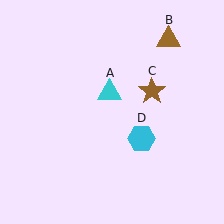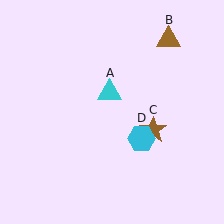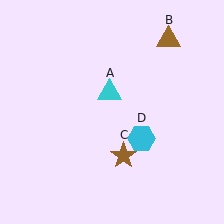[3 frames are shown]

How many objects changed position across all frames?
1 object changed position: brown star (object C).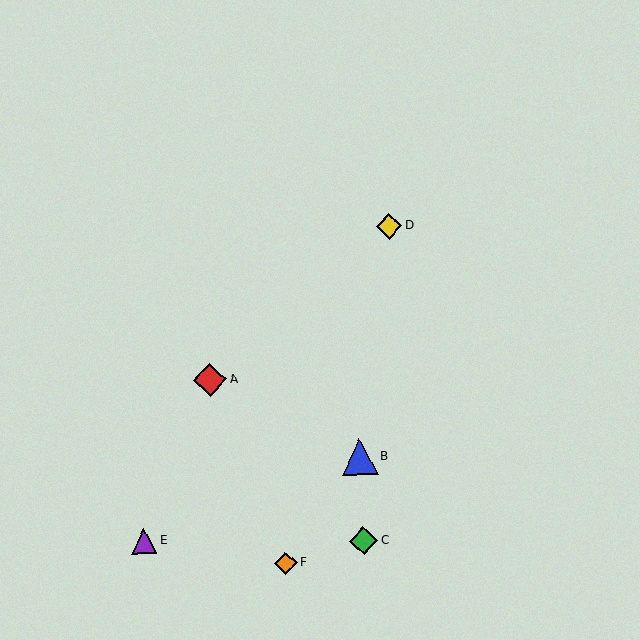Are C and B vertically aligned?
Yes, both are at x≈363.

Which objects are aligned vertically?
Objects B, C are aligned vertically.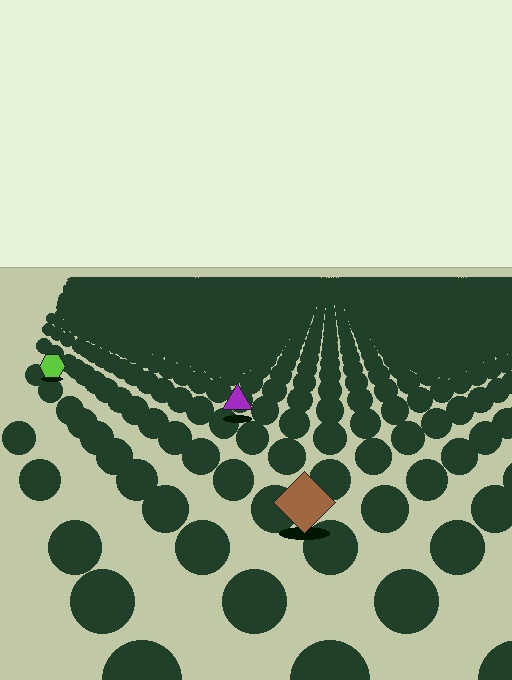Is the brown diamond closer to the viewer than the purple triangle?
Yes. The brown diamond is closer — you can tell from the texture gradient: the ground texture is coarser near it.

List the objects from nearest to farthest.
From nearest to farthest: the brown diamond, the purple triangle, the lime hexagon.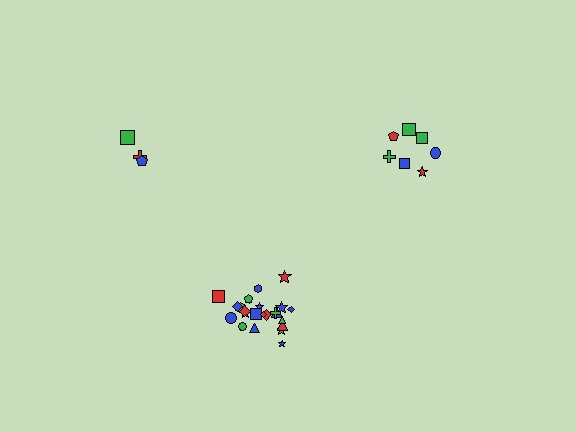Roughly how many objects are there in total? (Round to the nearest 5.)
Roughly 35 objects in total.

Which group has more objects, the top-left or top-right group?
The top-right group.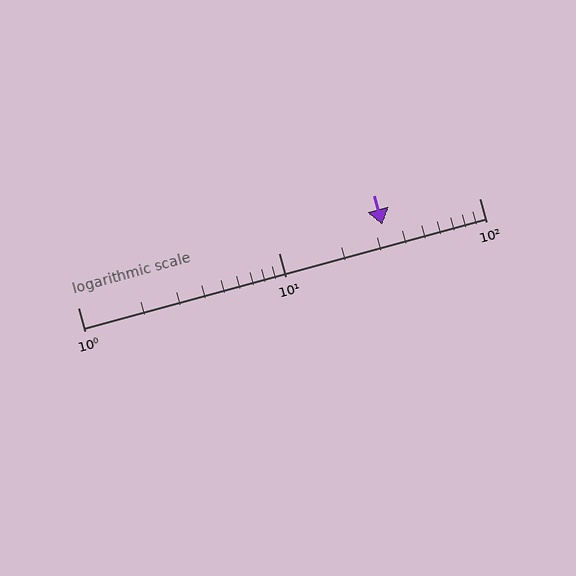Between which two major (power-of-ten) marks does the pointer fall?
The pointer is between 10 and 100.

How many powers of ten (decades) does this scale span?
The scale spans 2 decades, from 1 to 100.